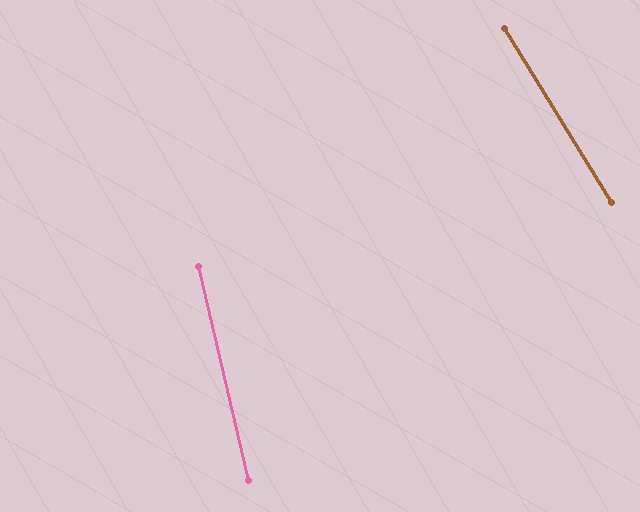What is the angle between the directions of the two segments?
Approximately 19 degrees.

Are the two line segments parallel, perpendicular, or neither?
Neither parallel nor perpendicular — they differ by about 19°.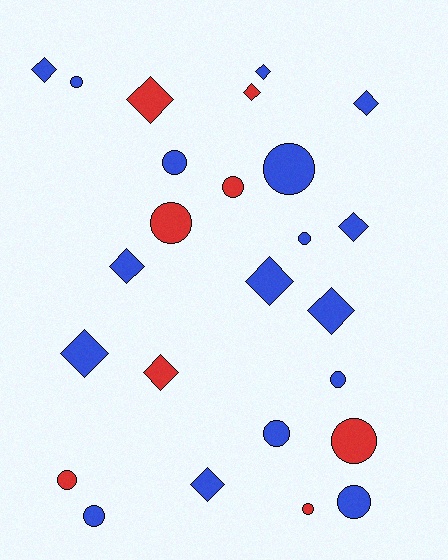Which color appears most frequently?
Blue, with 17 objects.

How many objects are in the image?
There are 25 objects.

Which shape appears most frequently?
Circle, with 13 objects.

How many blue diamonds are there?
There are 9 blue diamonds.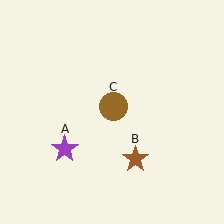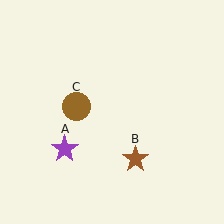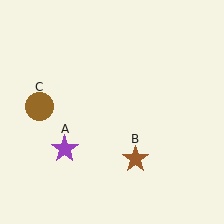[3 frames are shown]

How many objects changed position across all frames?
1 object changed position: brown circle (object C).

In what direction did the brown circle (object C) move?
The brown circle (object C) moved left.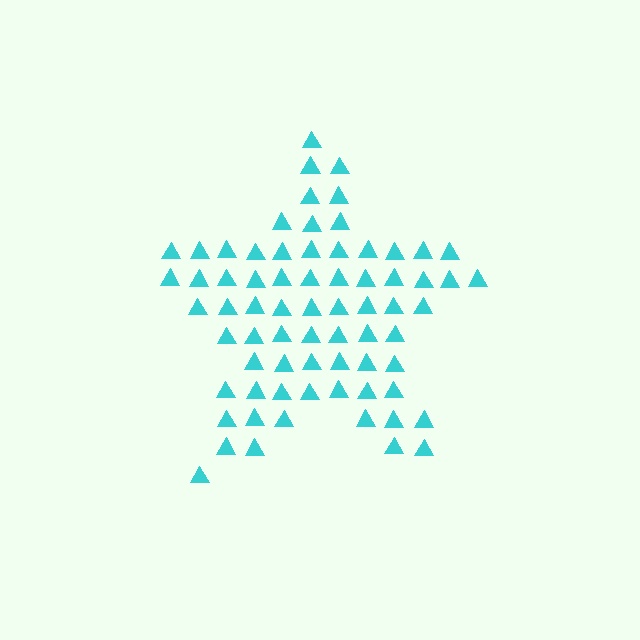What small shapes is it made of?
It is made of small triangles.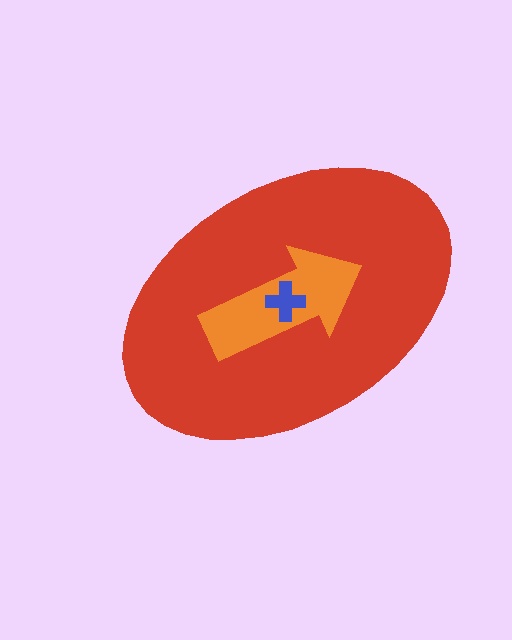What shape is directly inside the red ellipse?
The orange arrow.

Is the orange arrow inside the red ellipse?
Yes.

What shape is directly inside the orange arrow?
The blue cross.